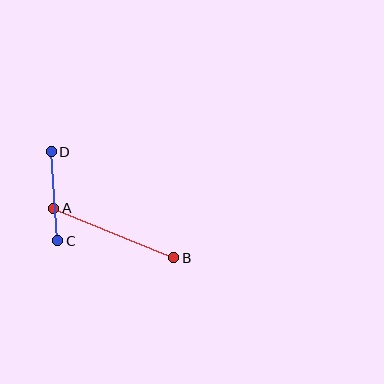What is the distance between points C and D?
The distance is approximately 89 pixels.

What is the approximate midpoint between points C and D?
The midpoint is at approximately (55, 196) pixels.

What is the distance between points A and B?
The distance is approximately 130 pixels.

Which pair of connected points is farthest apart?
Points A and B are farthest apart.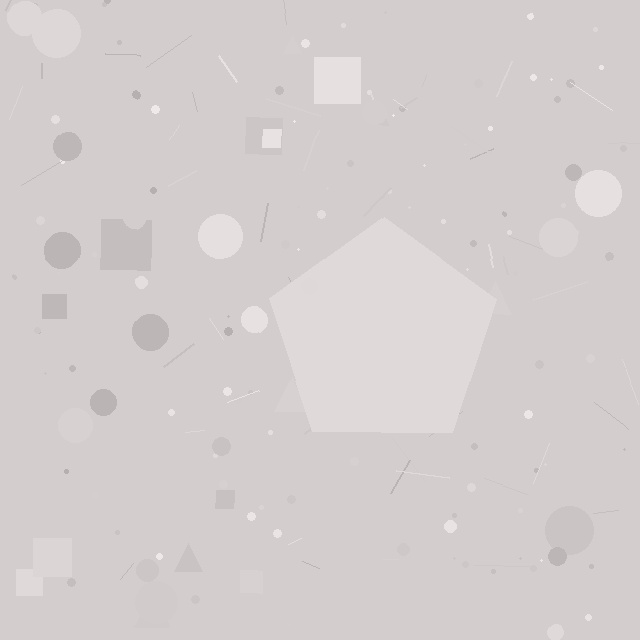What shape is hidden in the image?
A pentagon is hidden in the image.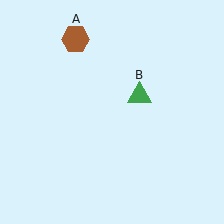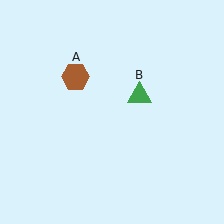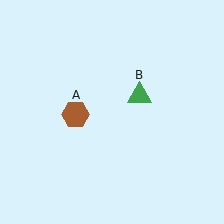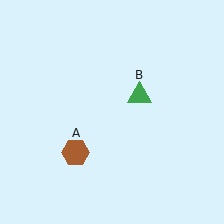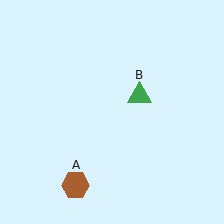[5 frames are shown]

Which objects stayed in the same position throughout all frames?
Green triangle (object B) remained stationary.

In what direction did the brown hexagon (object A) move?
The brown hexagon (object A) moved down.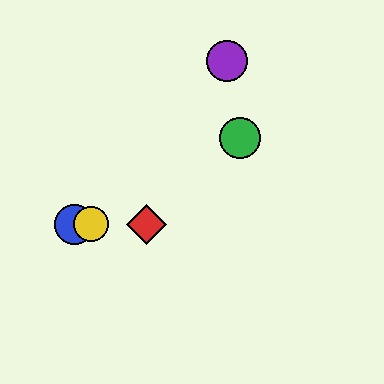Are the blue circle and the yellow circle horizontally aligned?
Yes, both are at y≈224.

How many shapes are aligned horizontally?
3 shapes (the red diamond, the blue circle, the yellow circle) are aligned horizontally.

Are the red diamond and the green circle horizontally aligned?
No, the red diamond is at y≈224 and the green circle is at y≈138.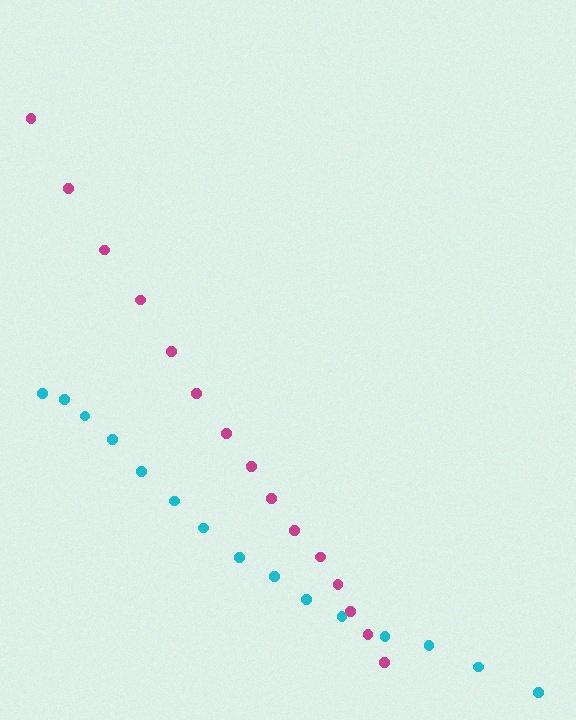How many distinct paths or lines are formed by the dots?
There are 2 distinct paths.